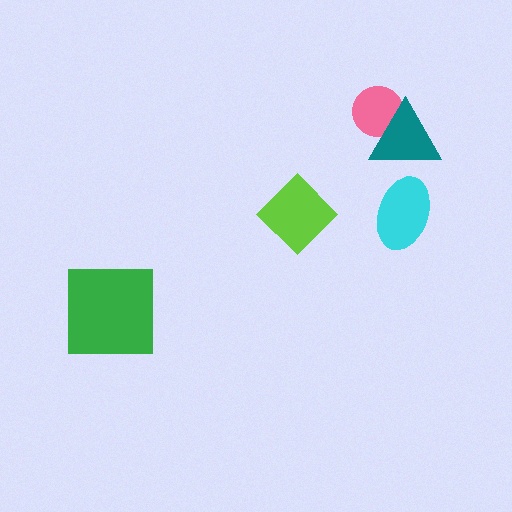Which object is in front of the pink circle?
The teal triangle is in front of the pink circle.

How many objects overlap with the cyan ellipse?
0 objects overlap with the cyan ellipse.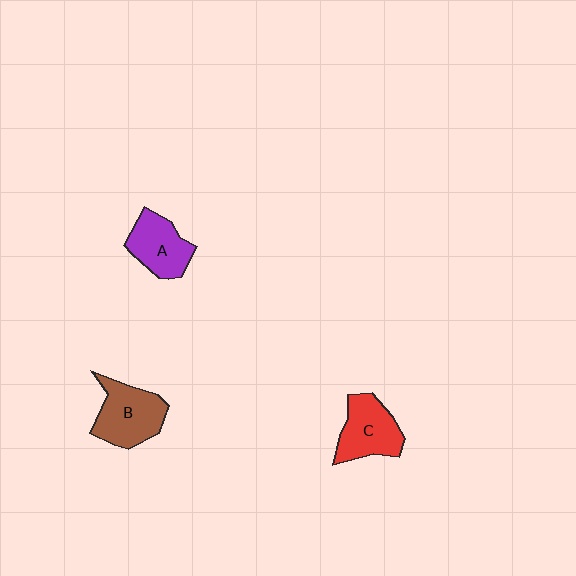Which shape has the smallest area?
Shape A (purple).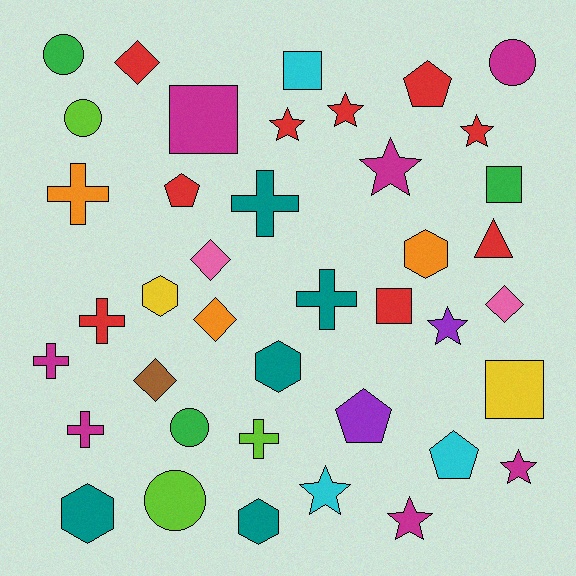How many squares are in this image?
There are 5 squares.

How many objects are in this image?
There are 40 objects.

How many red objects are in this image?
There are 9 red objects.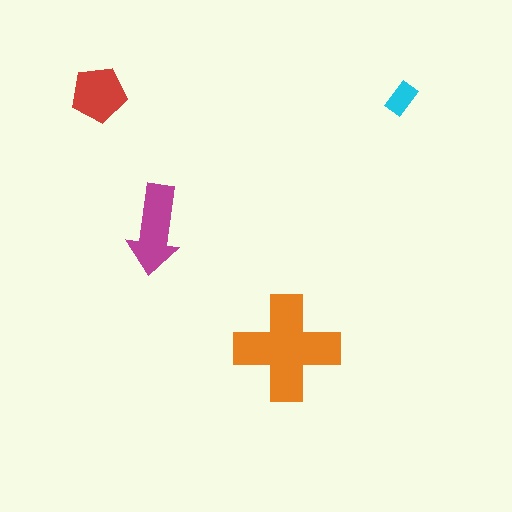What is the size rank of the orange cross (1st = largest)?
1st.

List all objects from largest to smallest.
The orange cross, the magenta arrow, the red pentagon, the cyan rectangle.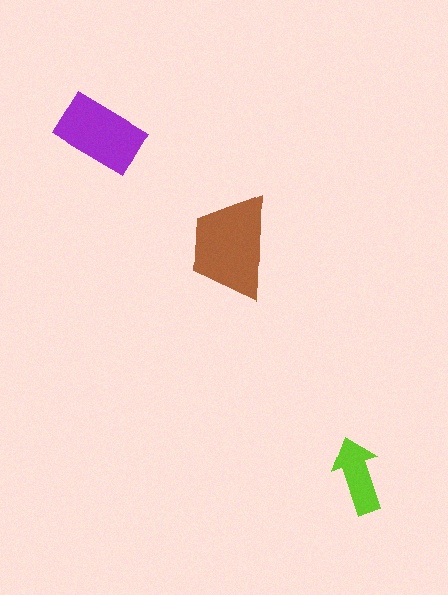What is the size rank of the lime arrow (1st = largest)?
3rd.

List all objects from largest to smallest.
The brown trapezoid, the purple rectangle, the lime arrow.